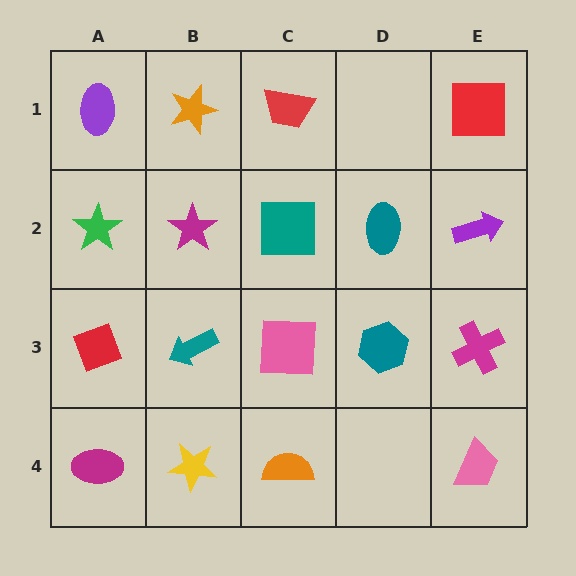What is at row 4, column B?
A yellow star.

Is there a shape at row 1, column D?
No, that cell is empty.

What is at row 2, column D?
A teal ellipse.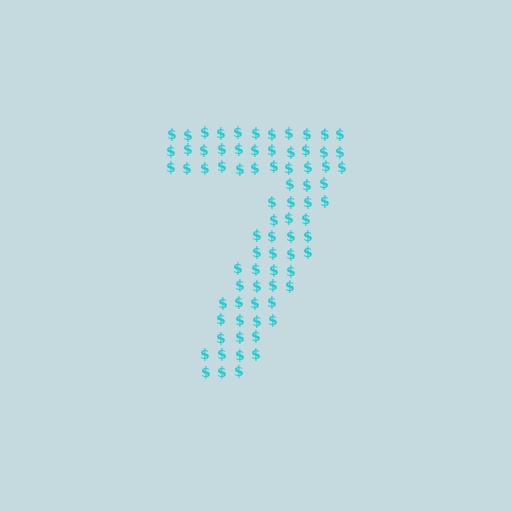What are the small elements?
The small elements are dollar signs.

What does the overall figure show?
The overall figure shows the digit 7.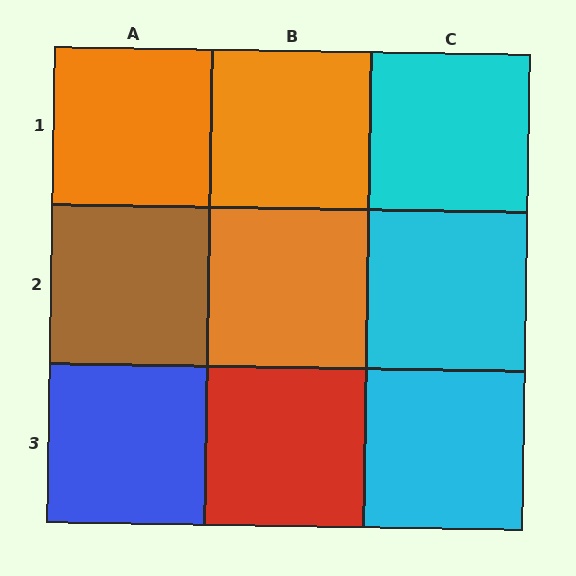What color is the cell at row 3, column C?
Cyan.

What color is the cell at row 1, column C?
Cyan.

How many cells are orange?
3 cells are orange.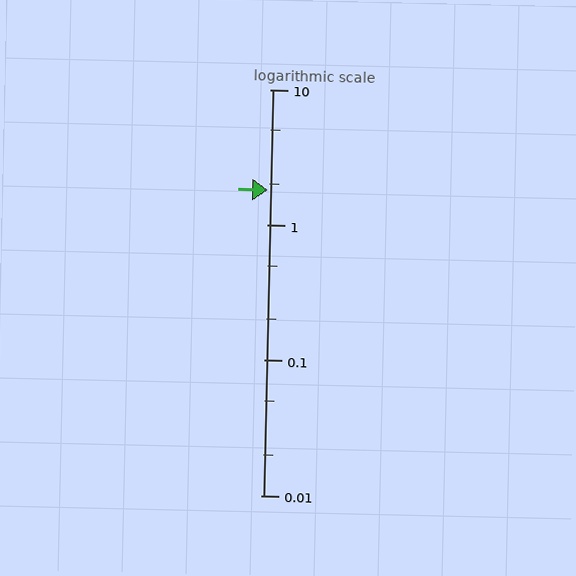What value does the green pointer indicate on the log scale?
The pointer indicates approximately 1.8.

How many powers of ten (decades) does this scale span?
The scale spans 3 decades, from 0.01 to 10.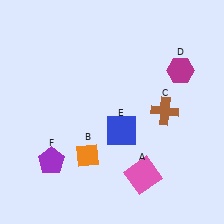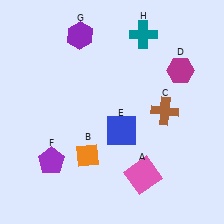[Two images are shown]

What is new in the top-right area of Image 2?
A teal cross (H) was added in the top-right area of Image 2.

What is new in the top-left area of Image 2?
A purple hexagon (G) was added in the top-left area of Image 2.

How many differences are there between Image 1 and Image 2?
There are 2 differences between the two images.